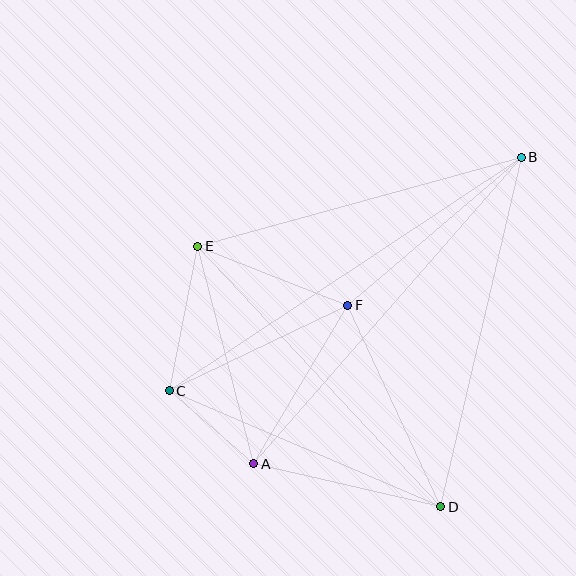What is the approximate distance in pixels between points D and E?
The distance between D and E is approximately 356 pixels.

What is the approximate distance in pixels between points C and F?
The distance between C and F is approximately 198 pixels.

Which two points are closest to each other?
Points A and C are closest to each other.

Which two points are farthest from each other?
Points B and C are farthest from each other.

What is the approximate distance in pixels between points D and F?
The distance between D and F is approximately 222 pixels.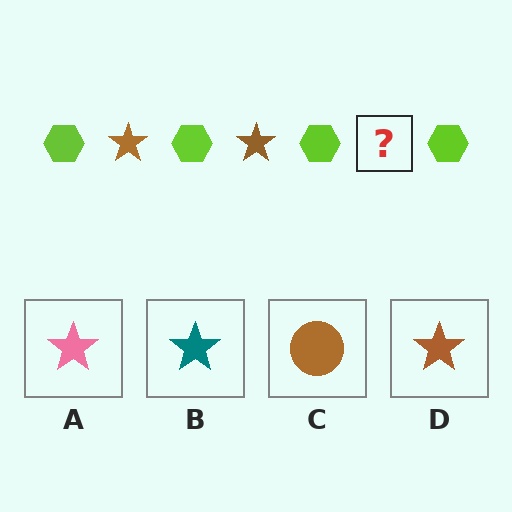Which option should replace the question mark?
Option D.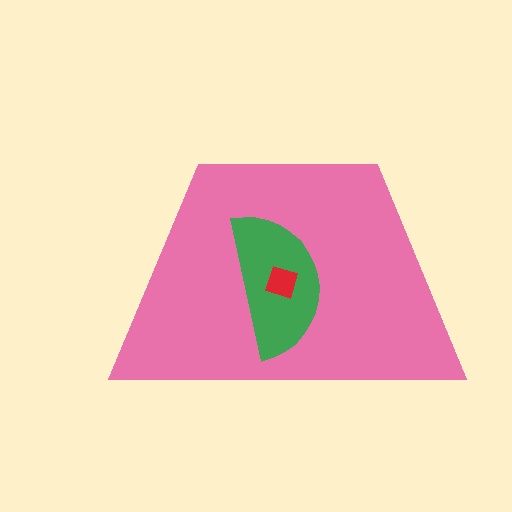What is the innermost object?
The red diamond.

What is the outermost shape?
The pink trapezoid.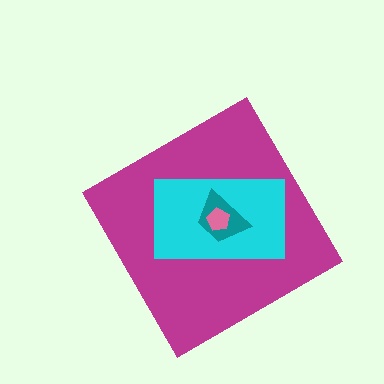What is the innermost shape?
The pink pentagon.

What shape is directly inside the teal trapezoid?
The pink pentagon.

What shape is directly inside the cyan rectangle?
The teal trapezoid.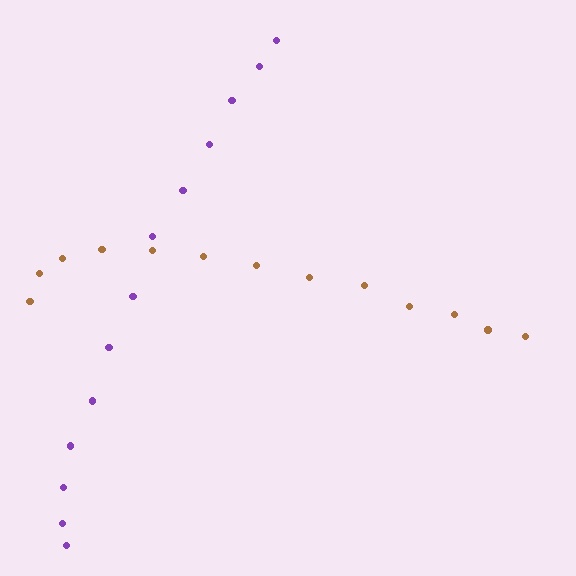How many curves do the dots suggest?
There are 2 distinct paths.